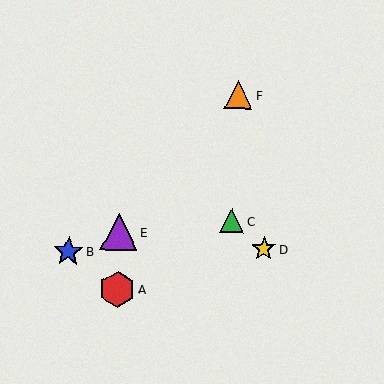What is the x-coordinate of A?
Object A is at x≈117.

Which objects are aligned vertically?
Objects A, E are aligned vertically.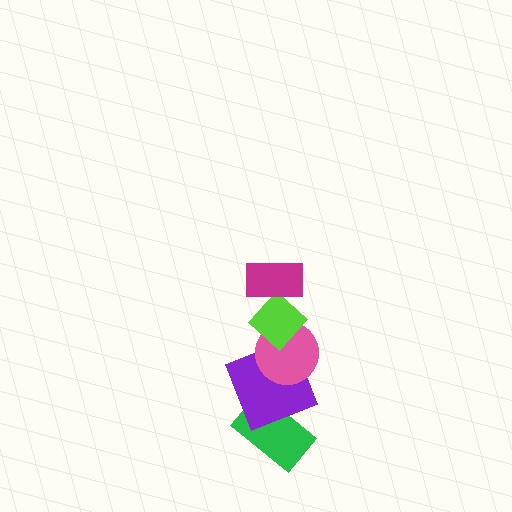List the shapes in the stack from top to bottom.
From top to bottom: the magenta rectangle, the lime diamond, the pink circle, the purple square, the green rectangle.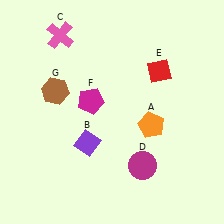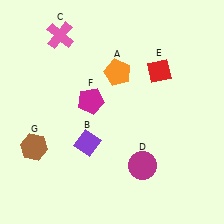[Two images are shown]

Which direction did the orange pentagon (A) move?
The orange pentagon (A) moved up.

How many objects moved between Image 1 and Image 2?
2 objects moved between the two images.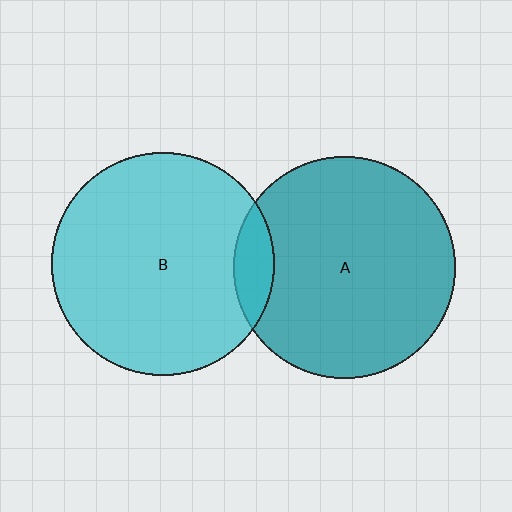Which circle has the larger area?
Circle B (cyan).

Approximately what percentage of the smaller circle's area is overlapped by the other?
Approximately 10%.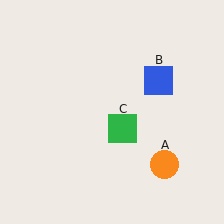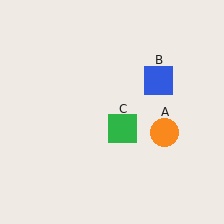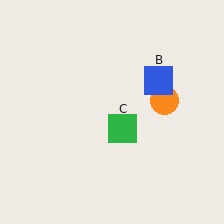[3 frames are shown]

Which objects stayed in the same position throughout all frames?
Blue square (object B) and green square (object C) remained stationary.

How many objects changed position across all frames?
1 object changed position: orange circle (object A).